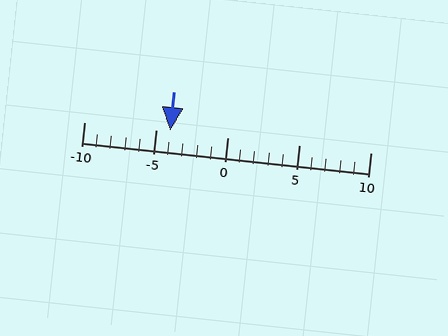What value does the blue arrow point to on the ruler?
The blue arrow points to approximately -4.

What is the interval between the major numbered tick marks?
The major tick marks are spaced 5 units apart.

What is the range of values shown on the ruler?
The ruler shows values from -10 to 10.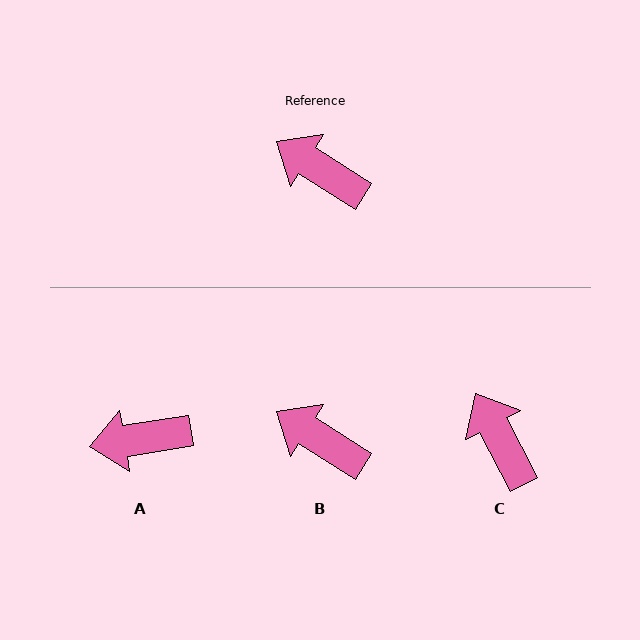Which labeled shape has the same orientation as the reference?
B.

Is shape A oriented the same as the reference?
No, it is off by about 42 degrees.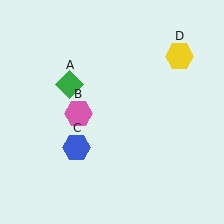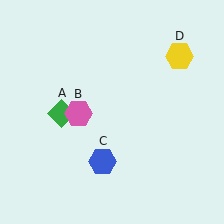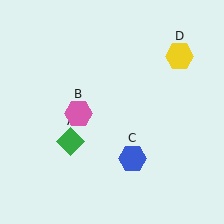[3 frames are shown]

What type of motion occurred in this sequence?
The green diamond (object A), blue hexagon (object C) rotated counterclockwise around the center of the scene.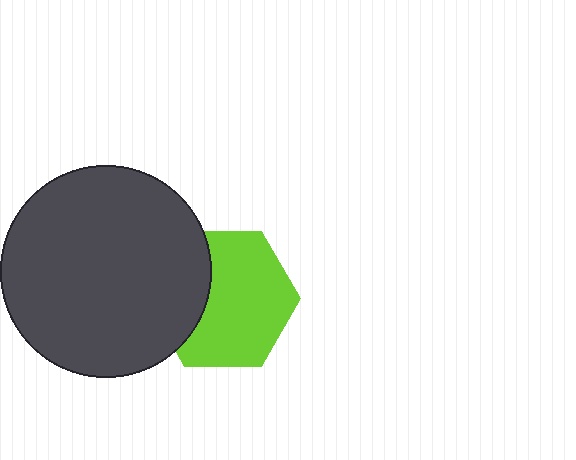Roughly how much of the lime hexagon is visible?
Most of it is visible (roughly 69%).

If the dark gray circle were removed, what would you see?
You would see the complete lime hexagon.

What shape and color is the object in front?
The object in front is a dark gray circle.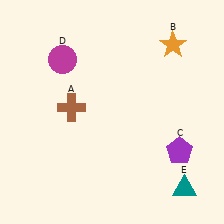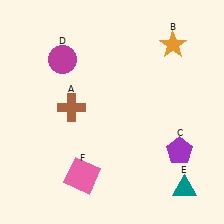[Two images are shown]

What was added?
A pink square (F) was added in Image 2.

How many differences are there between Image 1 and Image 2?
There is 1 difference between the two images.